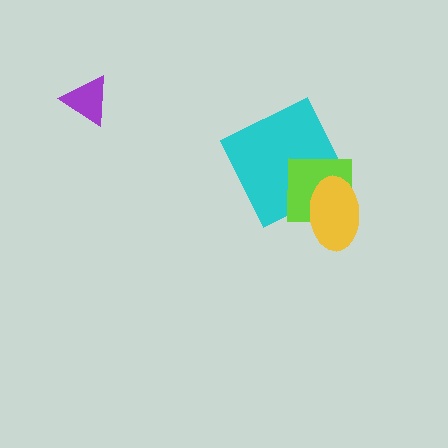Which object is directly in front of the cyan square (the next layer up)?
The lime square is directly in front of the cyan square.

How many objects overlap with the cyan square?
2 objects overlap with the cyan square.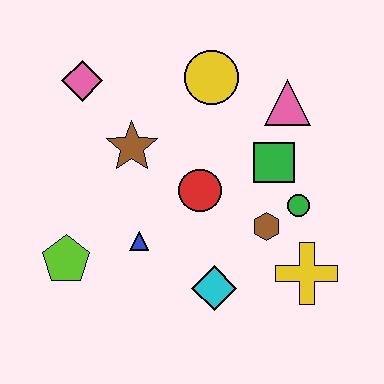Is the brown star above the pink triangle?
No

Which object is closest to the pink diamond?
The brown star is closest to the pink diamond.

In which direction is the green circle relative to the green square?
The green circle is below the green square.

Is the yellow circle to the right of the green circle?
No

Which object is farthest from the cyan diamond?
The pink diamond is farthest from the cyan diamond.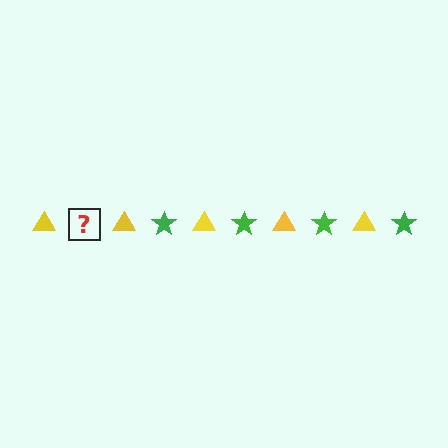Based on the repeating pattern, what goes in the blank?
The blank should be a green star.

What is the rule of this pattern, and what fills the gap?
The rule is that the pattern alternates between yellow triangle and green star. The gap should be filled with a green star.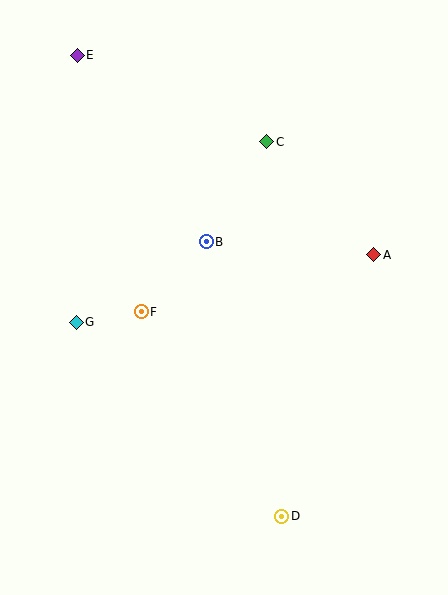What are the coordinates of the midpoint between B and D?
The midpoint between B and D is at (244, 379).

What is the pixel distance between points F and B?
The distance between F and B is 96 pixels.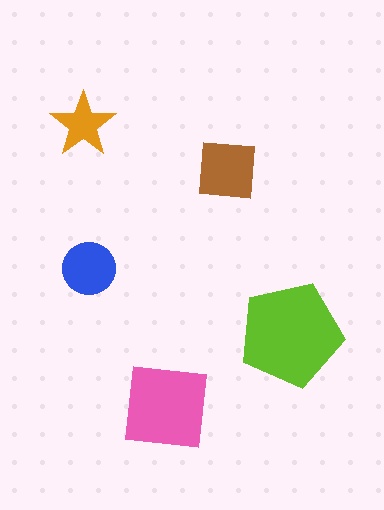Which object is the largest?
The lime pentagon.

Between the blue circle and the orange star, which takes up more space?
The blue circle.